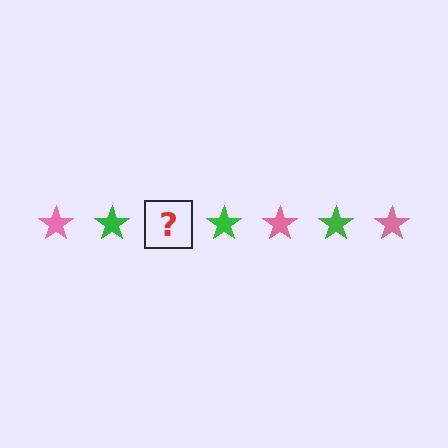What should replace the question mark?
The question mark should be replaced with a pink star.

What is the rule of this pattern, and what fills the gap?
The rule is that the pattern cycles through pink, green stars. The gap should be filled with a pink star.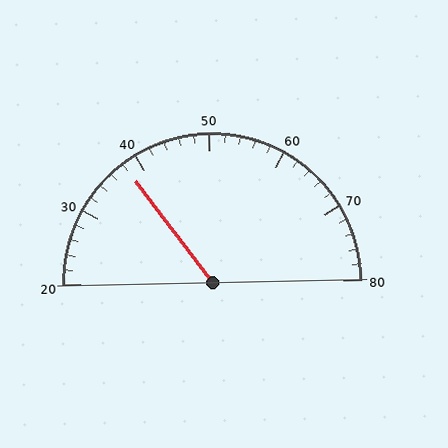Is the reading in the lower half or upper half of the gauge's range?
The reading is in the lower half of the range (20 to 80).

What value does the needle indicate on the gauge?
The needle indicates approximately 38.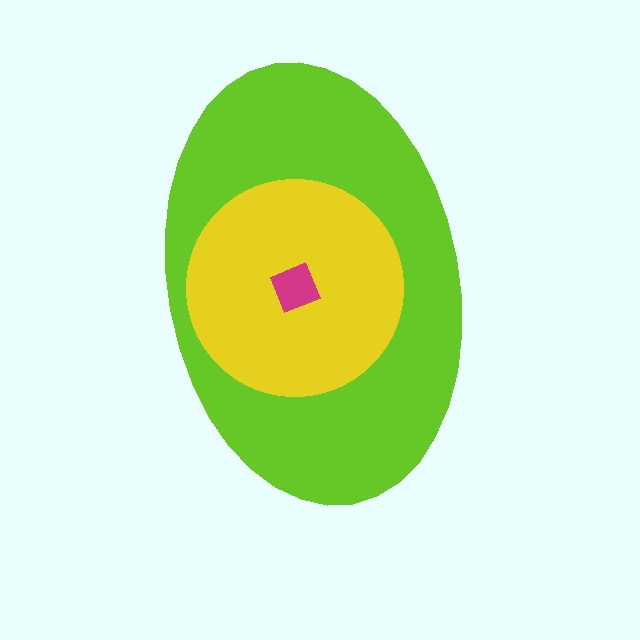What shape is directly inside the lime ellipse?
The yellow circle.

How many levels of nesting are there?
3.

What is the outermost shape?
The lime ellipse.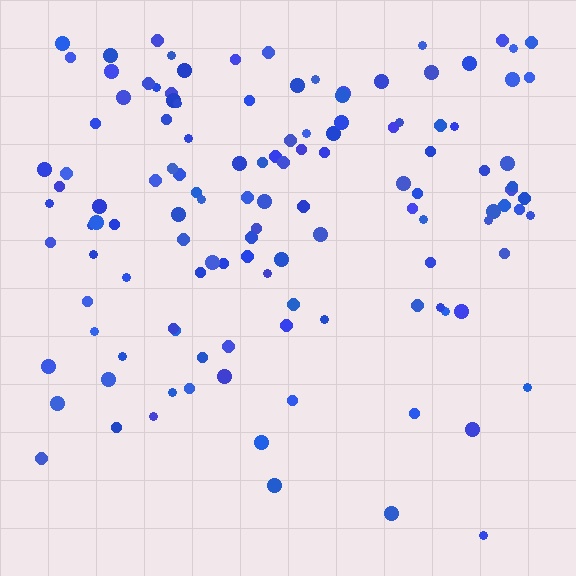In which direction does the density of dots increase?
From bottom to top, with the top side densest.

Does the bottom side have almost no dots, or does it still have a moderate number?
Still a moderate number, just noticeably fewer than the top.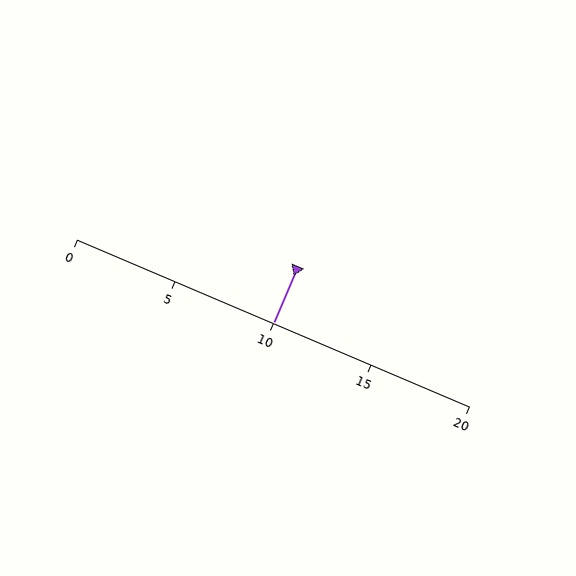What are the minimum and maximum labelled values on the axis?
The axis runs from 0 to 20.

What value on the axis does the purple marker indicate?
The marker indicates approximately 10.